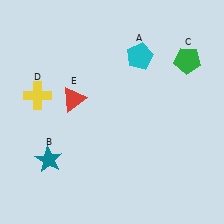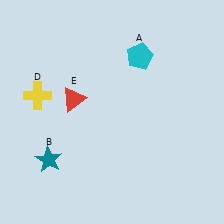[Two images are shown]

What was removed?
The green pentagon (C) was removed in Image 2.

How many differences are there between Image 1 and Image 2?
There is 1 difference between the two images.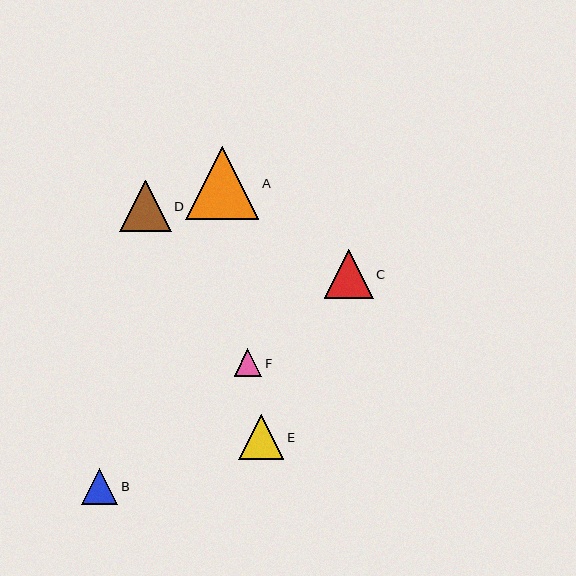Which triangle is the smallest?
Triangle F is the smallest with a size of approximately 28 pixels.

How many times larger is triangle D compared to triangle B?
Triangle D is approximately 1.4 times the size of triangle B.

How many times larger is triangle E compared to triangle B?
Triangle E is approximately 1.2 times the size of triangle B.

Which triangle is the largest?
Triangle A is the largest with a size of approximately 73 pixels.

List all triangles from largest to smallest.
From largest to smallest: A, D, C, E, B, F.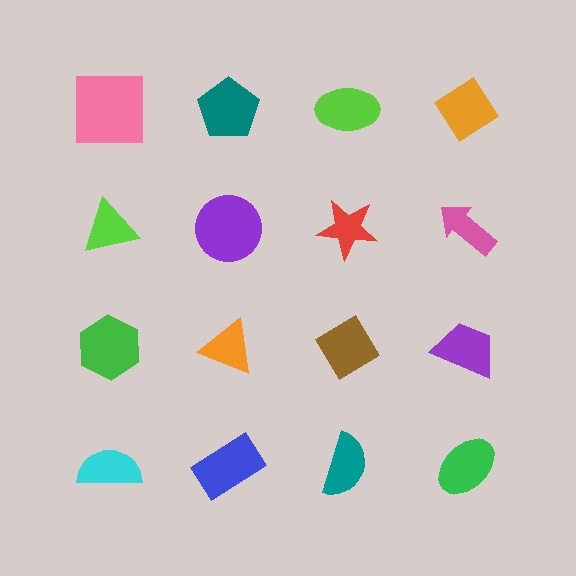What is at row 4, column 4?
A green ellipse.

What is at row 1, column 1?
A pink square.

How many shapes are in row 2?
4 shapes.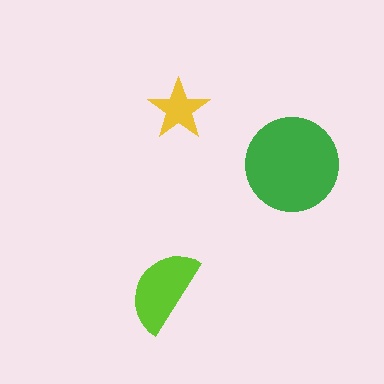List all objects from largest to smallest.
The green circle, the lime semicircle, the yellow star.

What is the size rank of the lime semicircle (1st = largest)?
2nd.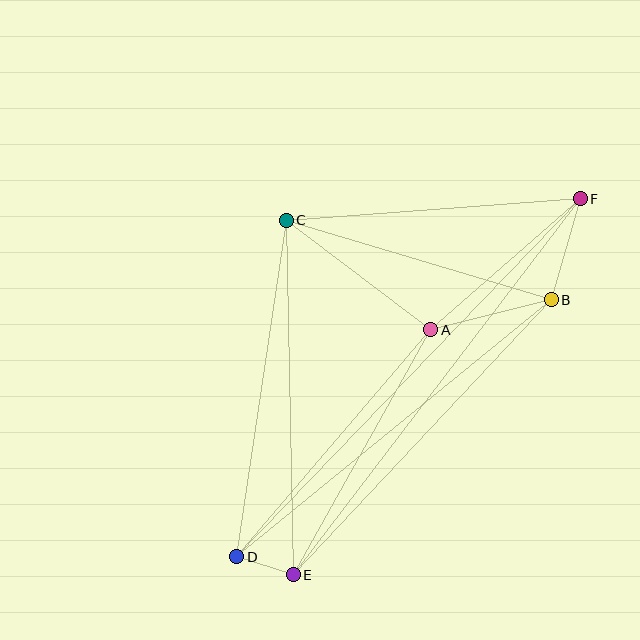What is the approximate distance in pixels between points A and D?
The distance between A and D is approximately 299 pixels.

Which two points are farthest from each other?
Points D and F are farthest from each other.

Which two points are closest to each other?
Points D and E are closest to each other.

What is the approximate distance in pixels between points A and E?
The distance between A and E is approximately 281 pixels.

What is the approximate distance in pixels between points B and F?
The distance between B and F is approximately 105 pixels.